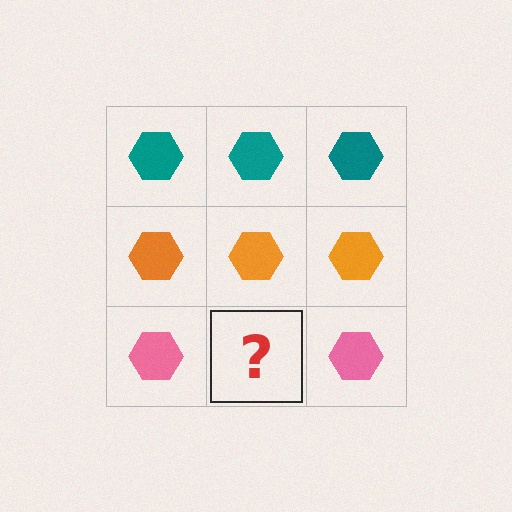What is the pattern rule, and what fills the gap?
The rule is that each row has a consistent color. The gap should be filled with a pink hexagon.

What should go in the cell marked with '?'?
The missing cell should contain a pink hexagon.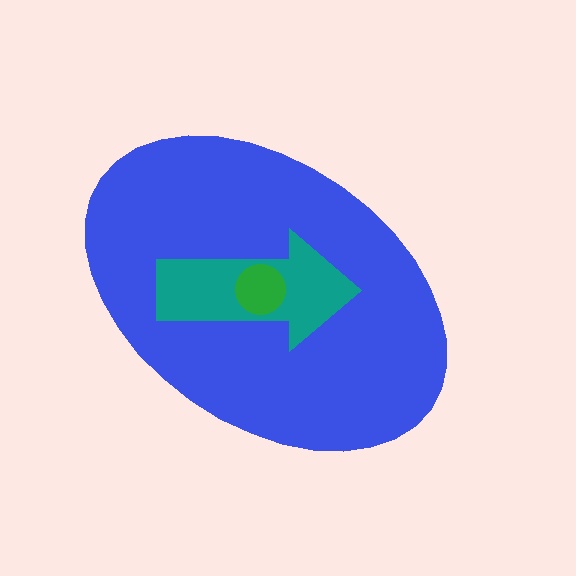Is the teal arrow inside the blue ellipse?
Yes.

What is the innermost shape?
The green circle.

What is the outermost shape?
The blue ellipse.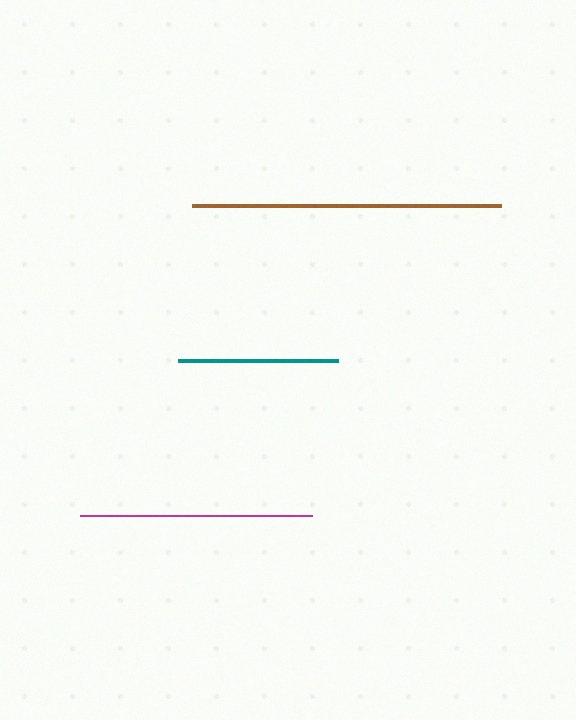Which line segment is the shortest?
The teal line is the shortest at approximately 160 pixels.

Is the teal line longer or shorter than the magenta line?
The magenta line is longer than the teal line.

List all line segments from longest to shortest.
From longest to shortest: brown, magenta, teal.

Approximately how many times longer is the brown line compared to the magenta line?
The brown line is approximately 1.3 times the length of the magenta line.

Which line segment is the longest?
The brown line is the longest at approximately 309 pixels.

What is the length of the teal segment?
The teal segment is approximately 160 pixels long.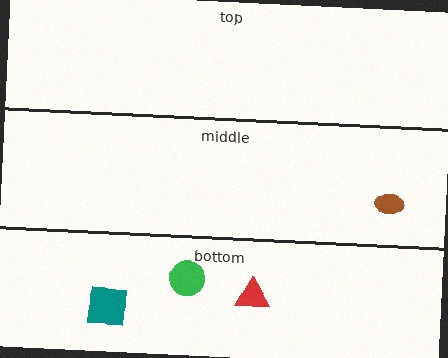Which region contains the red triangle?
The bottom region.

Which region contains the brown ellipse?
The middle region.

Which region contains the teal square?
The bottom region.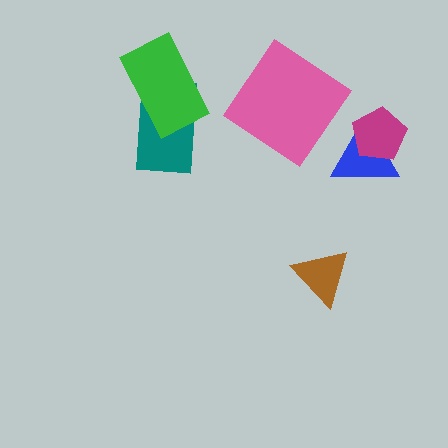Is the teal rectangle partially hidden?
Yes, it is partially covered by another shape.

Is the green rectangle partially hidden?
No, no other shape covers it.